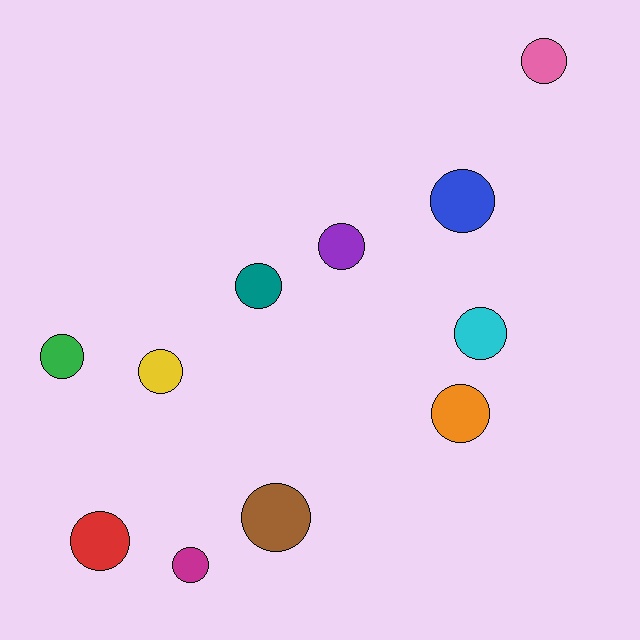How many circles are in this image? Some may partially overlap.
There are 11 circles.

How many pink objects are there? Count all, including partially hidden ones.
There is 1 pink object.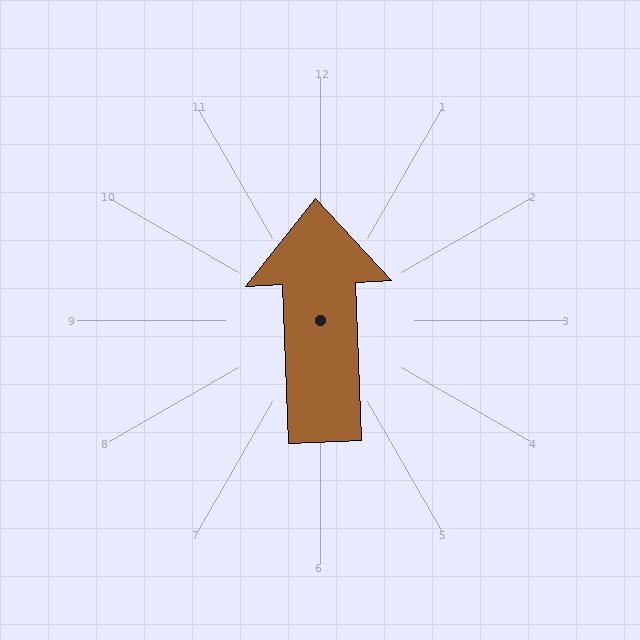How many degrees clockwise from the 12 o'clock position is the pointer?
Approximately 358 degrees.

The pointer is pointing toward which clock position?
Roughly 12 o'clock.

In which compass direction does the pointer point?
North.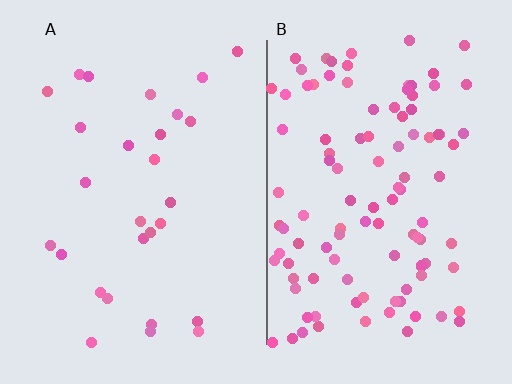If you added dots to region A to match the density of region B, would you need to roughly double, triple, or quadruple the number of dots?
Approximately quadruple.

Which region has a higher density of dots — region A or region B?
B (the right).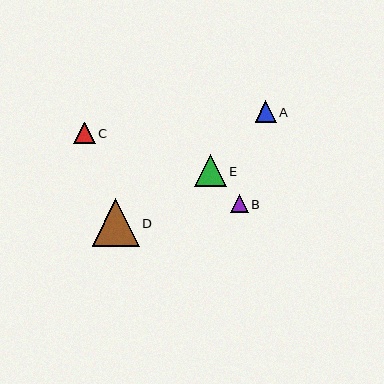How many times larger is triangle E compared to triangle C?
Triangle E is approximately 1.5 times the size of triangle C.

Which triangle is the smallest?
Triangle B is the smallest with a size of approximately 18 pixels.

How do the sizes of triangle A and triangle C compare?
Triangle A and triangle C are approximately the same size.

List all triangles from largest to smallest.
From largest to smallest: D, E, A, C, B.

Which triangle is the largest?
Triangle D is the largest with a size of approximately 47 pixels.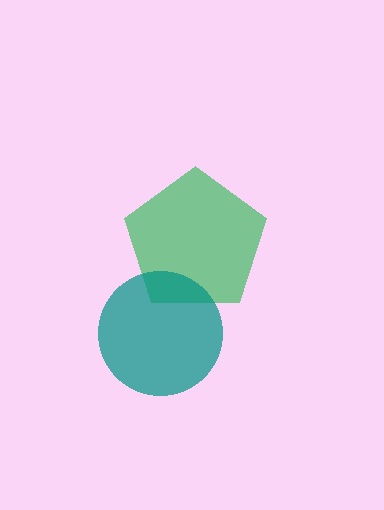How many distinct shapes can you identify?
There are 2 distinct shapes: a green pentagon, a teal circle.